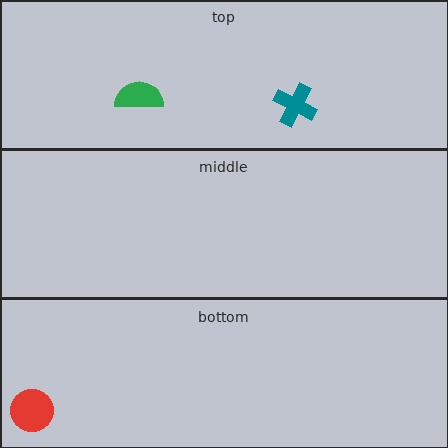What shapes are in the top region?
The green semicircle, the teal cross.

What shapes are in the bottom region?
The red circle.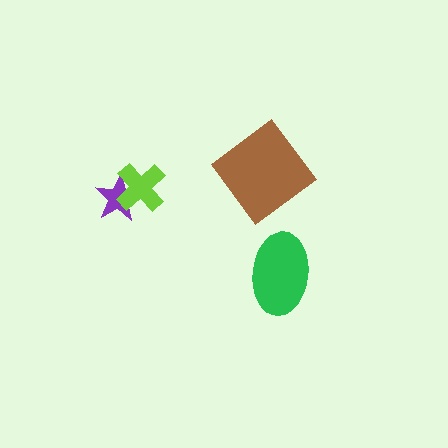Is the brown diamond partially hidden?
No, no other shape covers it.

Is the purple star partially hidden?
Yes, it is partially covered by another shape.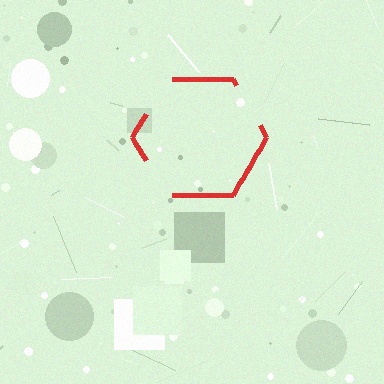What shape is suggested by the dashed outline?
The dashed outline suggests a hexagon.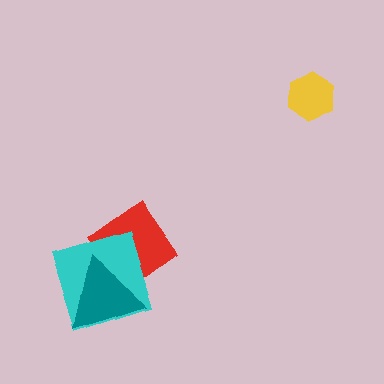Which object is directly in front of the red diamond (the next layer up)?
The cyan square is directly in front of the red diamond.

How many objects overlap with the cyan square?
2 objects overlap with the cyan square.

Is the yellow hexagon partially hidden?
No, no other shape covers it.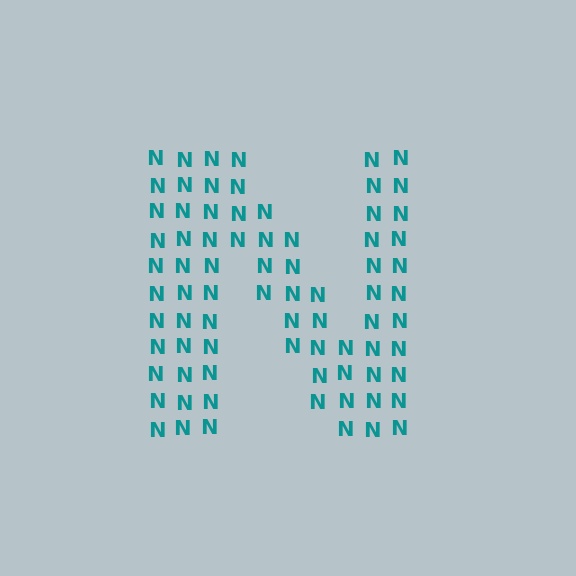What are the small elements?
The small elements are letter N's.